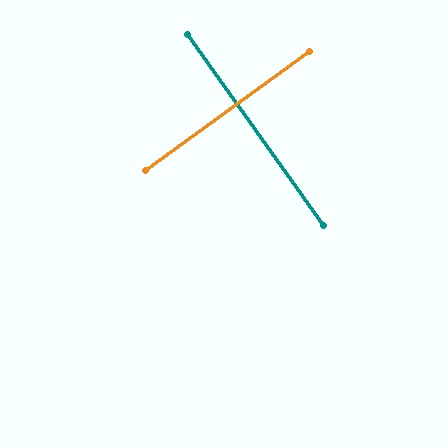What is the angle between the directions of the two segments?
Approximately 89 degrees.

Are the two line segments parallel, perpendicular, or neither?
Perpendicular — they meet at approximately 89°.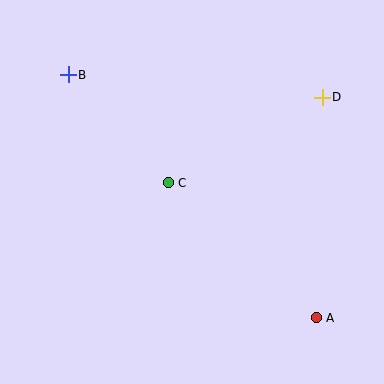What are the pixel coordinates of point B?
Point B is at (68, 75).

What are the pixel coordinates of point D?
Point D is at (322, 97).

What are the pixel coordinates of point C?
Point C is at (168, 183).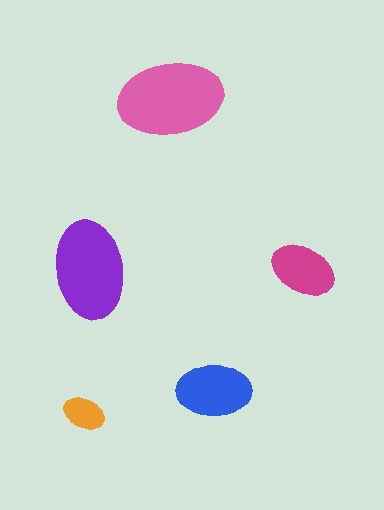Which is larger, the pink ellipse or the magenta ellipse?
The pink one.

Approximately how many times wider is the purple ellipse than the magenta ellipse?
About 1.5 times wider.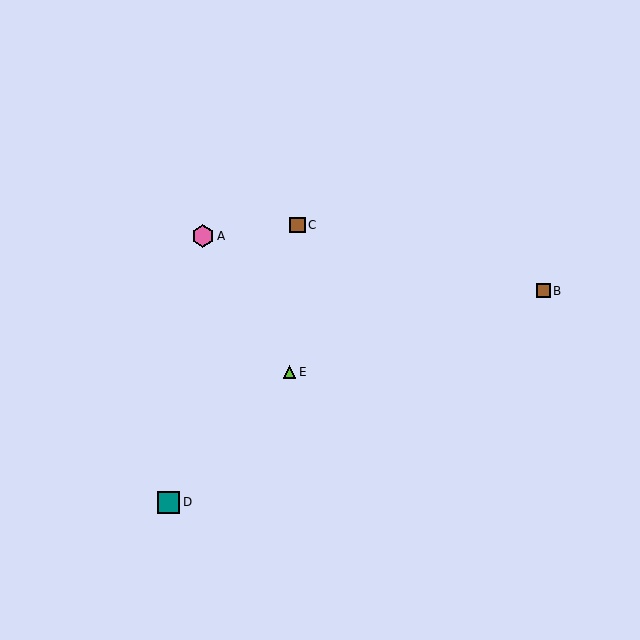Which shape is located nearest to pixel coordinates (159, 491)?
The teal square (labeled D) at (169, 502) is nearest to that location.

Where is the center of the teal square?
The center of the teal square is at (169, 502).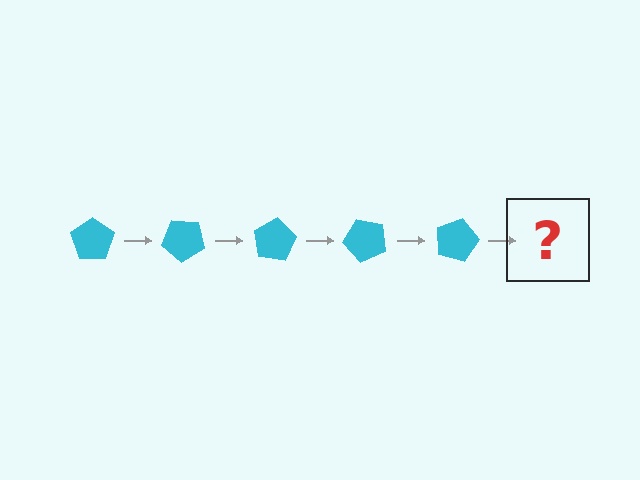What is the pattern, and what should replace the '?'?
The pattern is that the pentagon rotates 40 degrees each step. The '?' should be a cyan pentagon rotated 200 degrees.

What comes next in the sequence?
The next element should be a cyan pentagon rotated 200 degrees.